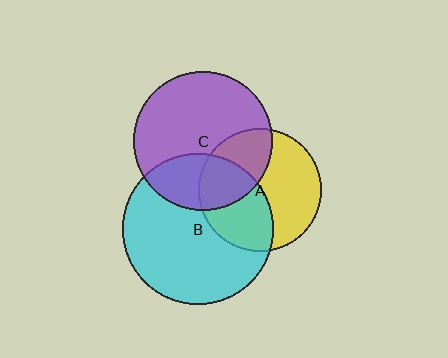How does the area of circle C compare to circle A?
Approximately 1.3 times.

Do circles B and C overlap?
Yes.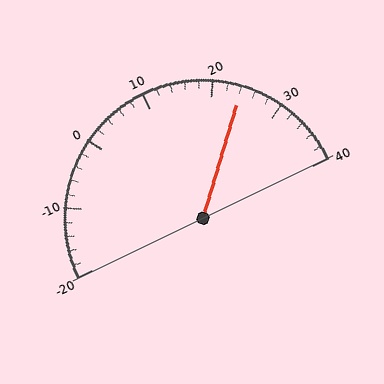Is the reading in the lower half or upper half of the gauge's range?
The reading is in the upper half of the range (-20 to 40).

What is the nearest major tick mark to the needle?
The nearest major tick mark is 20.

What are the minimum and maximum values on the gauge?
The gauge ranges from -20 to 40.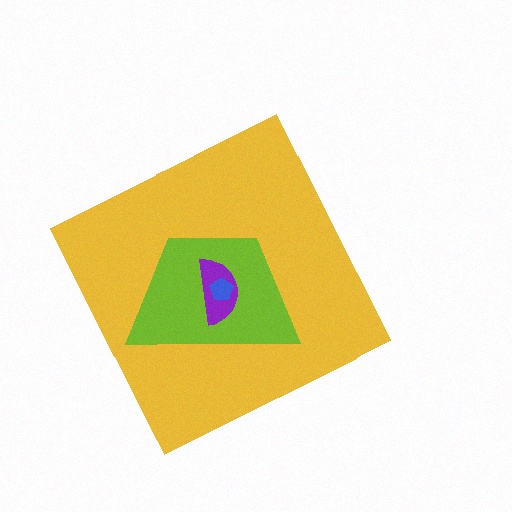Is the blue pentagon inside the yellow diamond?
Yes.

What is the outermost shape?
The yellow diamond.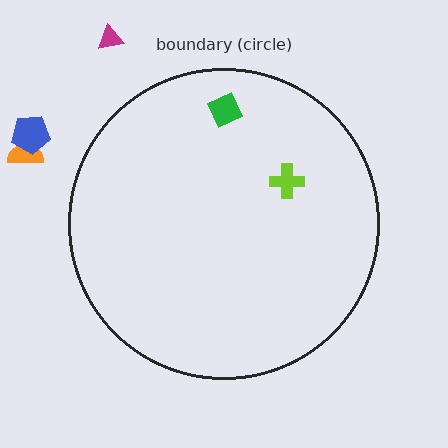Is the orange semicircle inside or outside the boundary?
Outside.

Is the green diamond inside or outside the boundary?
Inside.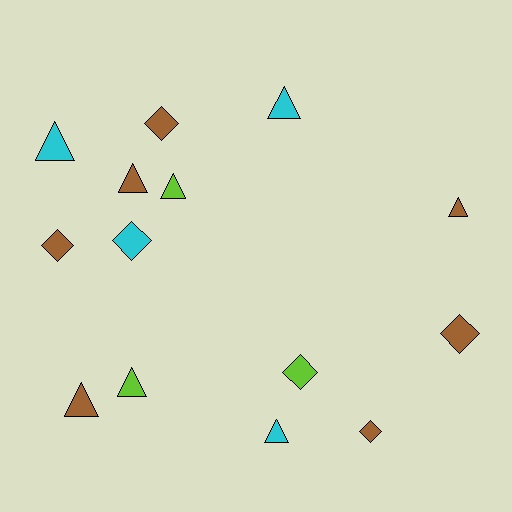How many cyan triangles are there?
There are 3 cyan triangles.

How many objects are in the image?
There are 14 objects.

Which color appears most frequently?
Brown, with 7 objects.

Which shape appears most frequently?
Triangle, with 8 objects.